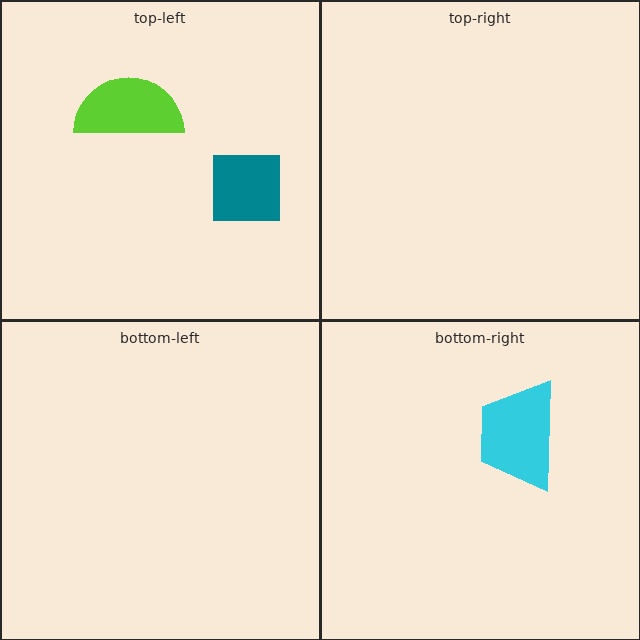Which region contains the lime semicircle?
The top-left region.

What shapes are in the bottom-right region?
The cyan trapezoid.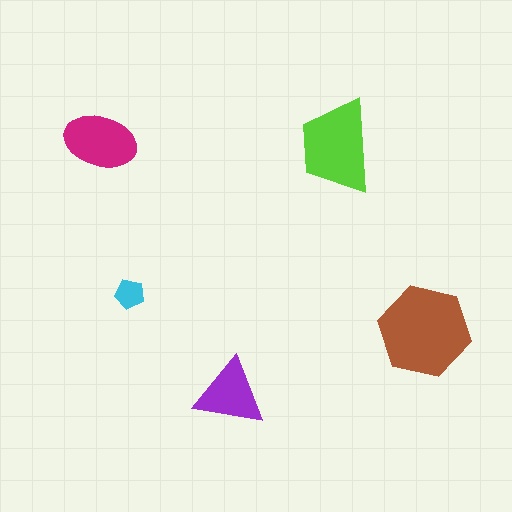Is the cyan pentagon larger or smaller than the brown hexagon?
Smaller.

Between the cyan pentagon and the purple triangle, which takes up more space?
The purple triangle.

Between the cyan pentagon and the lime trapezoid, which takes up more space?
The lime trapezoid.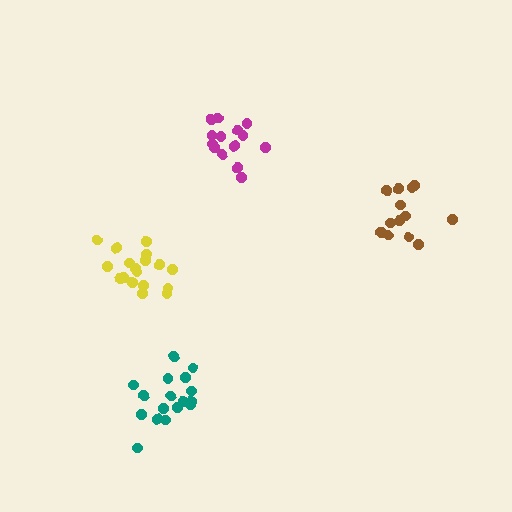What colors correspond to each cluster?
The clusters are colored: magenta, teal, yellow, brown.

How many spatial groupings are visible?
There are 4 spatial groupings.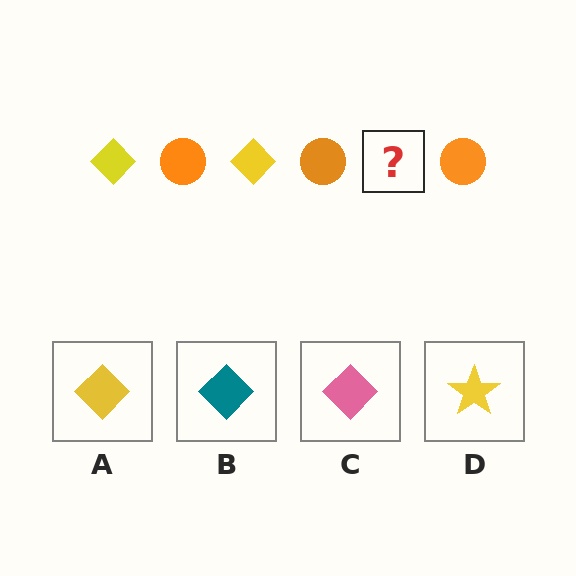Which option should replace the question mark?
Option A.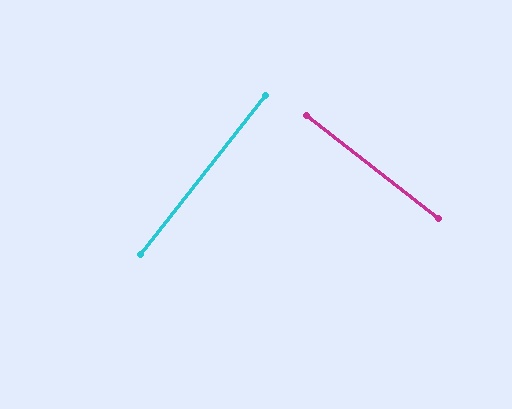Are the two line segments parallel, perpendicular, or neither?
Perpendicular — they meet at approximately 90°.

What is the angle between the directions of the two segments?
Approximately 90 degrees.